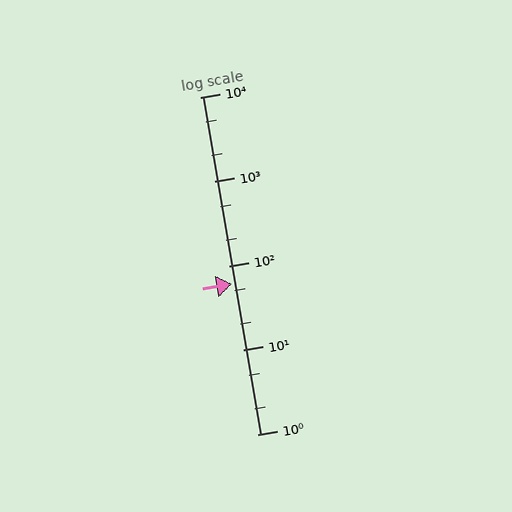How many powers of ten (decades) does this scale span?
The scale spans 4 decades, from 1 to 10000.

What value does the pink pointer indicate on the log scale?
The pointer indicates approximately 60.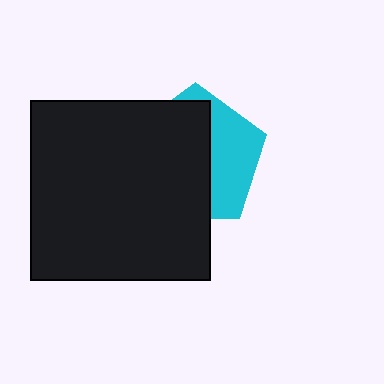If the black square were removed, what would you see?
You would see the complete cyan pentagon.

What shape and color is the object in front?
The object in front is a black square.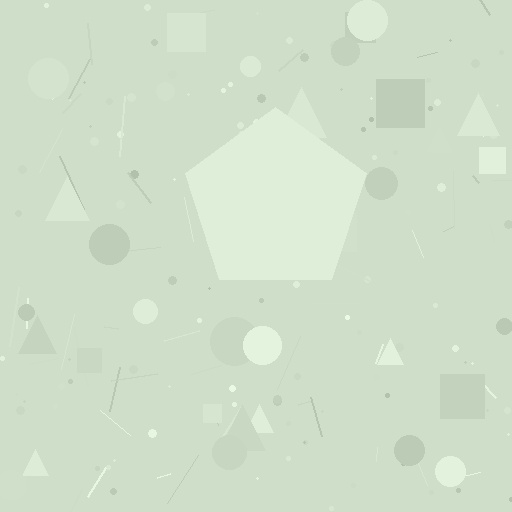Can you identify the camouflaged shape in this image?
The camouflaged shape is a pentagon.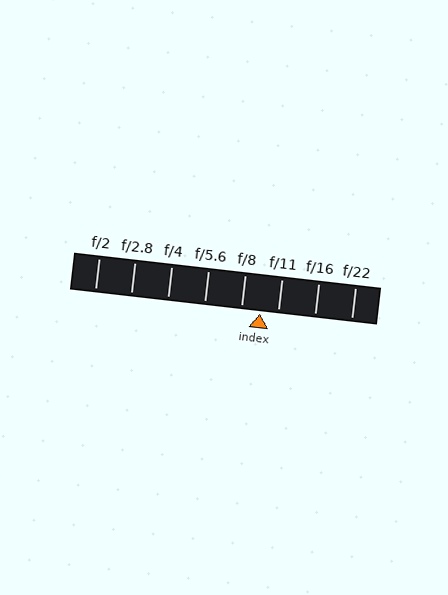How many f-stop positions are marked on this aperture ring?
There are 8 f-stop positions marked.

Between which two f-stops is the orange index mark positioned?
The index mark is between f/8 and f/11.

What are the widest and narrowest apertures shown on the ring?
The widest aperture shown is f/2 and the narrowest is f/22.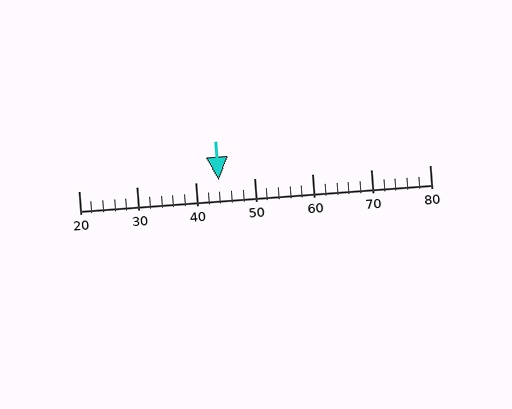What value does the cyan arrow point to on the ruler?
The cyan arrow points to approximately 44.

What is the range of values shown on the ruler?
The ruler shows values from 20 to 80.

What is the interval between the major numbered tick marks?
The major tick marks are spaced 10 units apart.